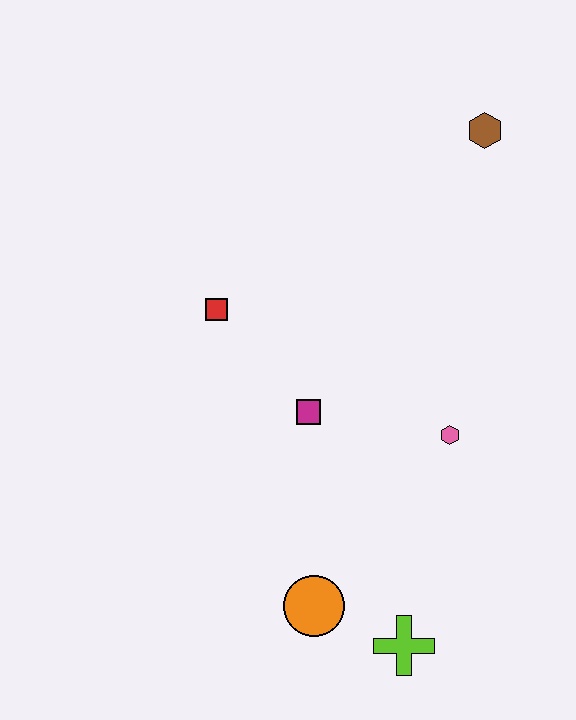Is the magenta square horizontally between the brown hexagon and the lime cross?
No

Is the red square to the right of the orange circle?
No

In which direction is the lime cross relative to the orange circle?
The lime cross is to the right of the orange circle.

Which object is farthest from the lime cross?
The brown hexagon is farthest from the lime cross.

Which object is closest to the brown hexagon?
The pink hexagon is closest to the brown hexagon.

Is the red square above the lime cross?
Yes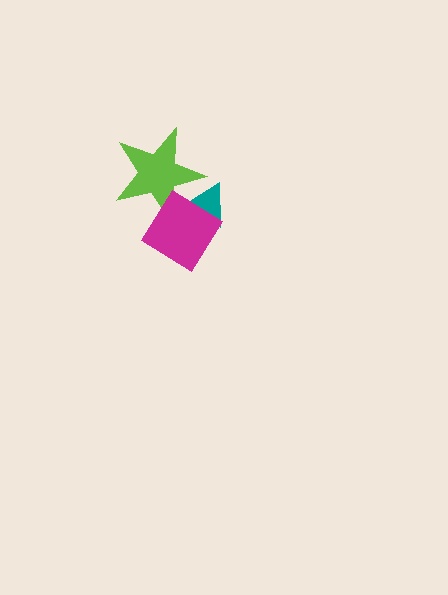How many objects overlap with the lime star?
2 objects overlap with the lime star.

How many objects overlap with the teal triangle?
2 objects overlap with the teal triangle.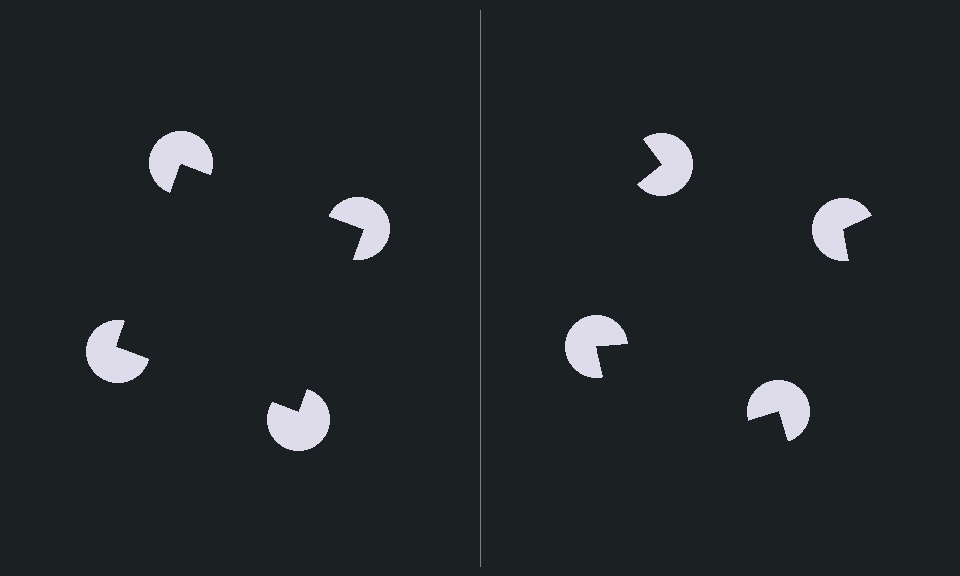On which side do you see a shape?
An illusory square appears on the left side. On the right side the wedge cuts are rotated, so no coherent shape forms.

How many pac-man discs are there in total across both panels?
8 — 4 on each side.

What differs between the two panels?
The pac-man discs are positioned identically on both sides; only the wedge orientations differ. On the left they align to a square; on the right they are misaligned.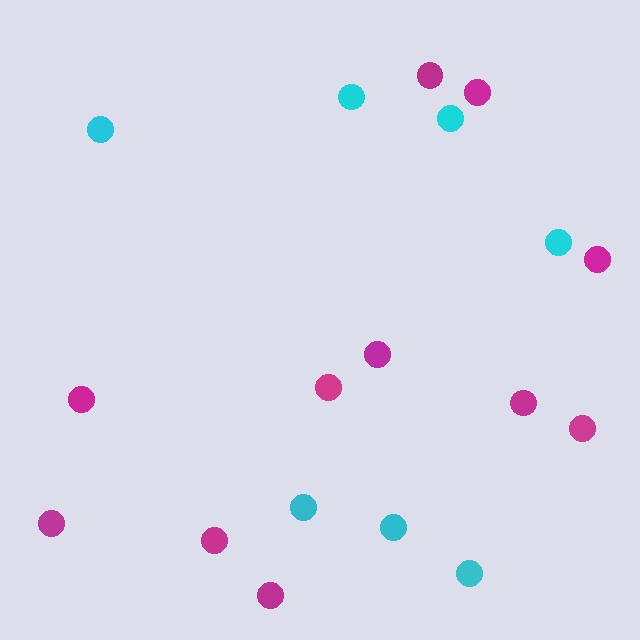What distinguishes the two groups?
There are 2 groups: one group of cyan circles (7) and one group of magenta circles (11).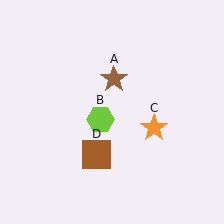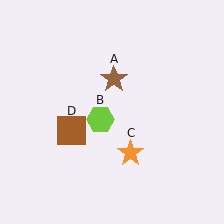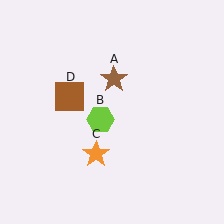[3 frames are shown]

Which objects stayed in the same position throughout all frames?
Brown star (object A) and lime hexagon (object B) remained stationary.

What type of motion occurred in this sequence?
The orange star (object C), brown square (object D) rotated clockwise around the center of the scene.